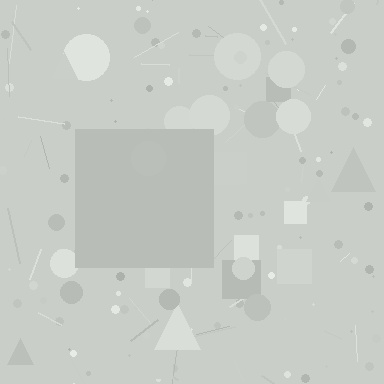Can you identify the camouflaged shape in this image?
The camouflaged shape is a square.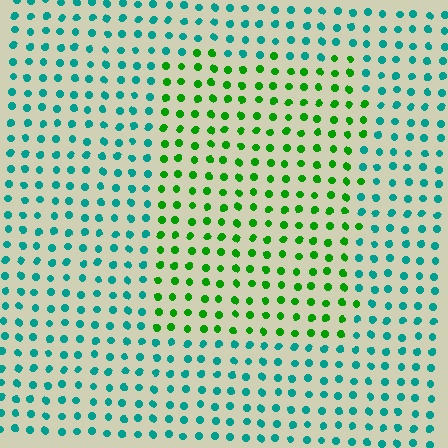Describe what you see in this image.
The image is filled with small teal elements in a uniform arrangement. A rectangle-shaped region is visible where the elements are tinted to a slightly different hue, forming a subtle color boundary.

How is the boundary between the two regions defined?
The boundary is defined purely by a slight shift in hue (about 54 degrees). Spacing, size, and orientation are identical on both sides.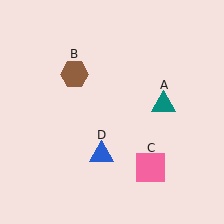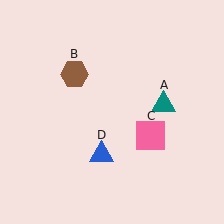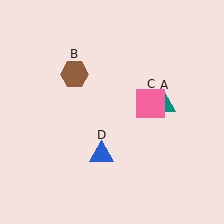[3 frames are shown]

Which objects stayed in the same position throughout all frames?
Teal triangle (object A) and brown hexagon (object B) and blue triangle (object D) remained stationary.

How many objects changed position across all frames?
1 object changed position: pink square (object C).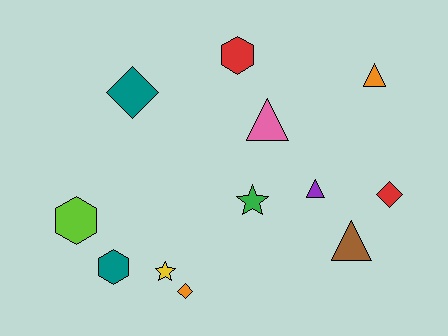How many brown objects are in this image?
There is 1 brown object.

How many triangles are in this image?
There are 4 triangles.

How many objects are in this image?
There are 12 objects.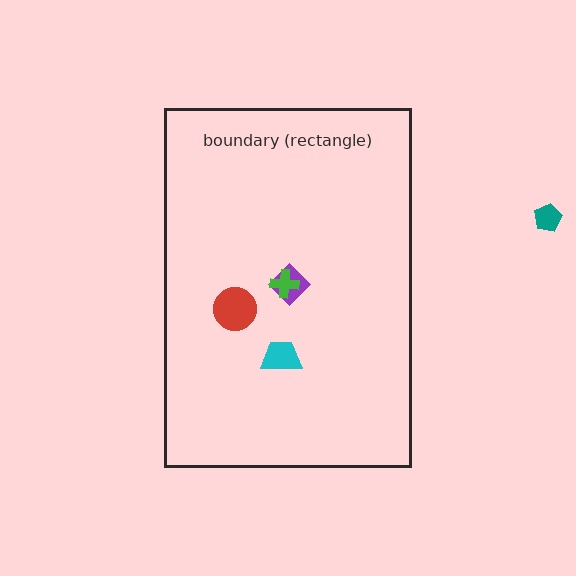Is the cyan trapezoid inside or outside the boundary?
Inside.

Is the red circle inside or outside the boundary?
Inside.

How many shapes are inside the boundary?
4 inside, 1 outside.